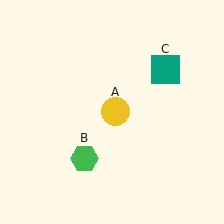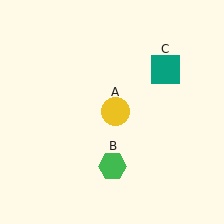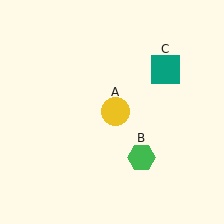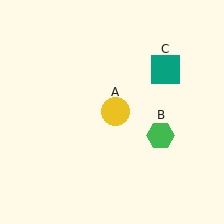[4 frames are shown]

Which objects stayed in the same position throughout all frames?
Yellow circle (object A) and teal square (object C) remained stationary.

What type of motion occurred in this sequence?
The green hexagon (object B) rotated counterclockwise around the center of the scene.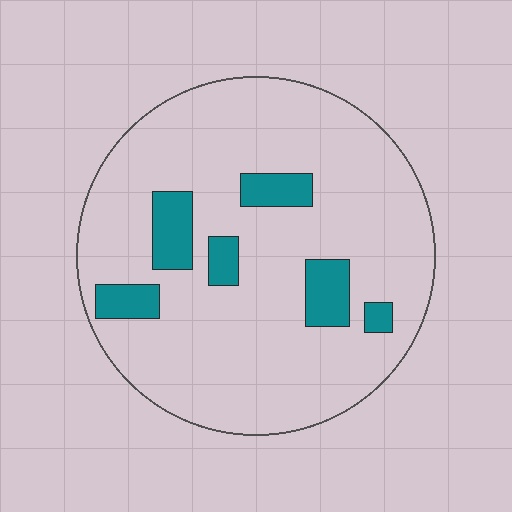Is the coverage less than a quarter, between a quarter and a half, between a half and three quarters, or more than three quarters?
Less than a quarter.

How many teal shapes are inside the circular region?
6.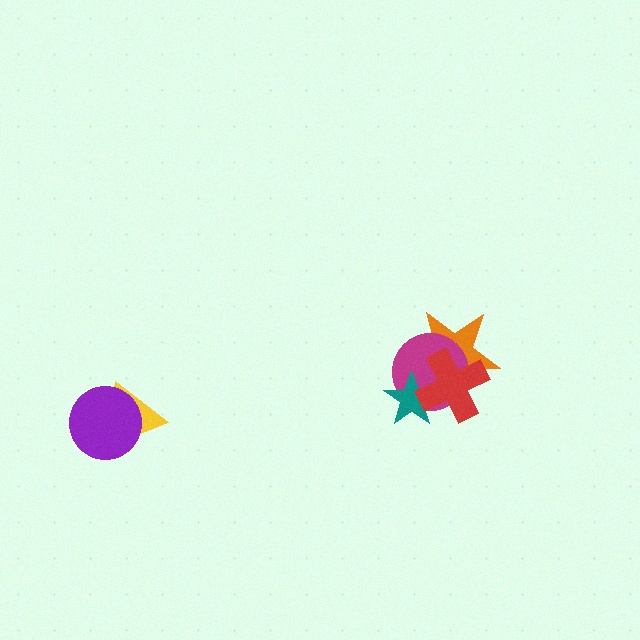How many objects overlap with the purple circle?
1 object overlaps with the purple circle.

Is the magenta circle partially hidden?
Yes, it is partially covered by another shape.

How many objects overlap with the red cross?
3 objects overlap with the red cross.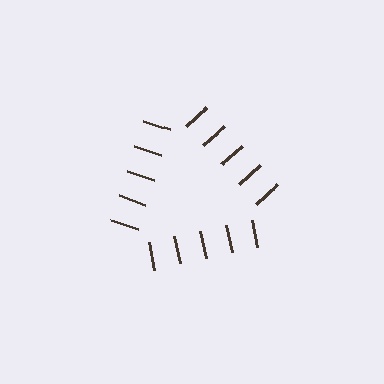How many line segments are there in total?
15 — 5 along each of the 3 edges.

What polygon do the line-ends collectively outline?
An illusory triangle — the line segments terminate on its edges but no continuous stroke is drawn.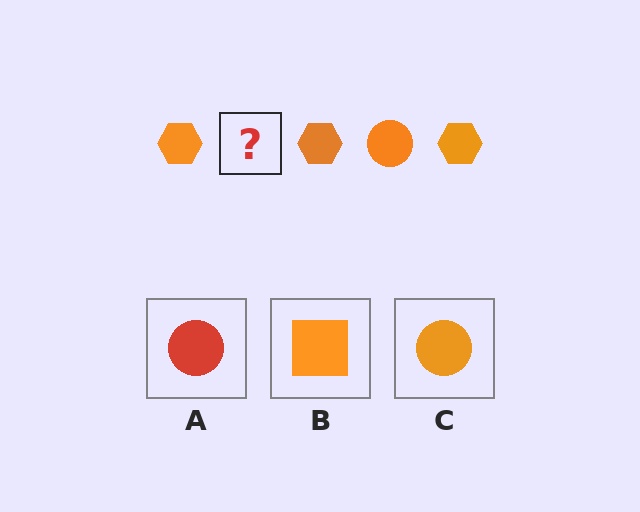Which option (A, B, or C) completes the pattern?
C.